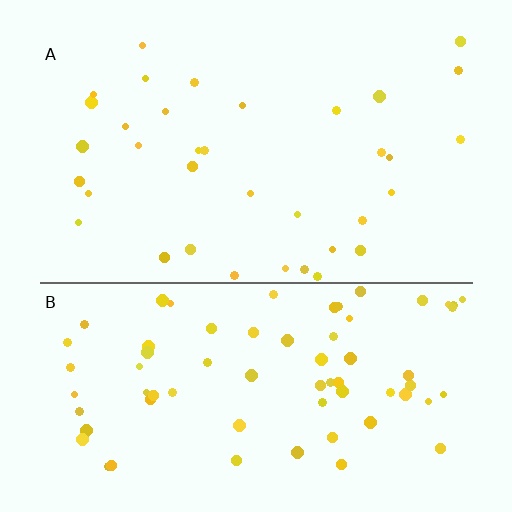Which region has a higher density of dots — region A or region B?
B (the bottom).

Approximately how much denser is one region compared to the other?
Approximately 2.0× — region B over region A.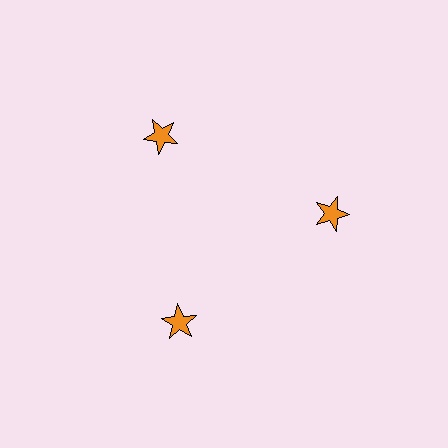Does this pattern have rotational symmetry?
Yes, this pattern has 3-fold rotational symmetry. It looks the same after rotating 120 degrees around the center.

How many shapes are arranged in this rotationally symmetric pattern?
There are 3 shapes, arranged in 3 groups of 1.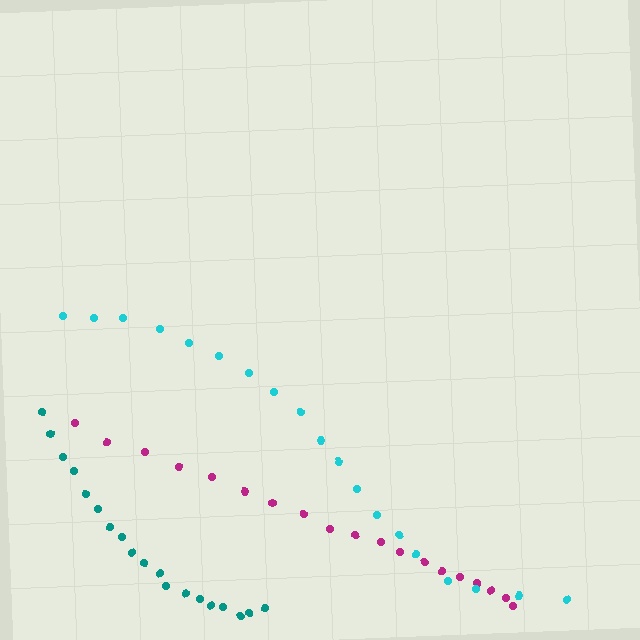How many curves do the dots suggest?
There are 3 distinct paths.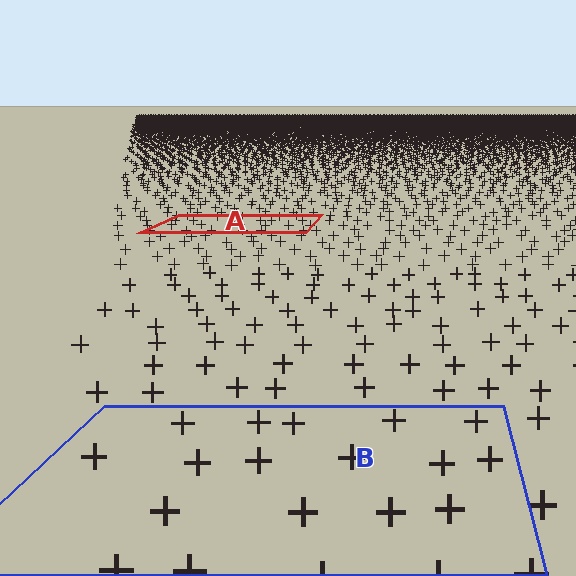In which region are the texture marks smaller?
The texture marks are smaller in region A, because it is farther away.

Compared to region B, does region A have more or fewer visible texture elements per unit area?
Region A has more texture elements per unit area — they are packed more densely because it is farther away.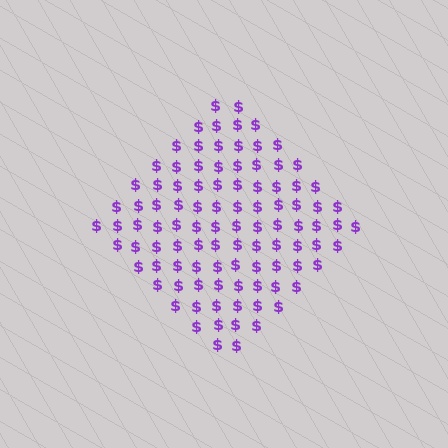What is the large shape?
The large shape is a diamond.